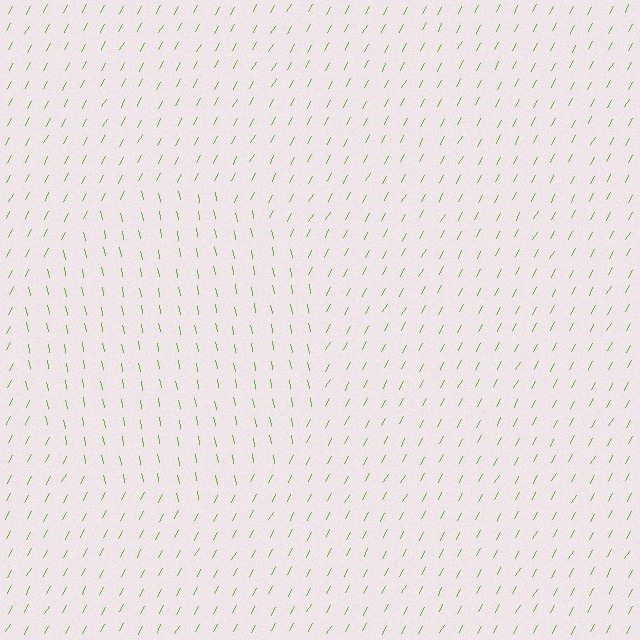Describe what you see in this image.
The image is filled with small lime line segments. A circle region in the image has lines oriented differently from the surrounding lines, creating a visible texture boundary.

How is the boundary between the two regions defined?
The boundary is defined purely by a change in line orientation (approximately 40 degrees difference). All lines are the same color and thickness.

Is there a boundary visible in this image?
Yes, there is a texture boundary formed by a change in line orientation.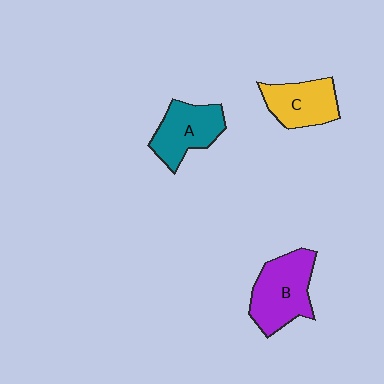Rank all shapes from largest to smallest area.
From largest to smallest: B (purple), A (teal), C (yellow).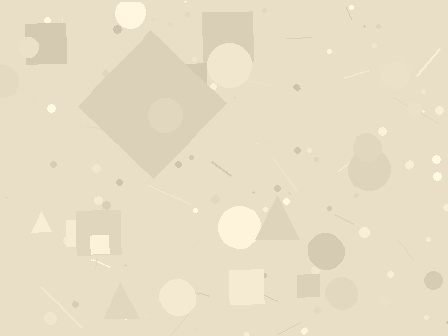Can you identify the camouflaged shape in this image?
The camouflaged shape is a diamond.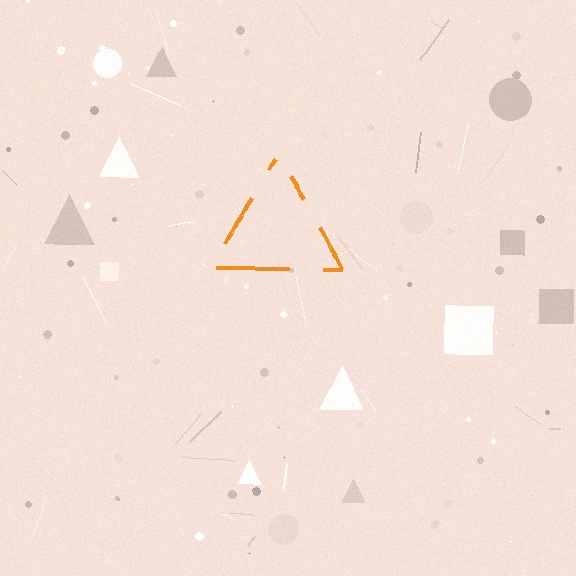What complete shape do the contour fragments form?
The contour fragments form a triangle.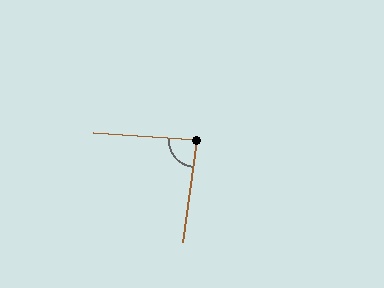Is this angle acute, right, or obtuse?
It is approximately a right angle.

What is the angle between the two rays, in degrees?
Approximately 86 degrees.